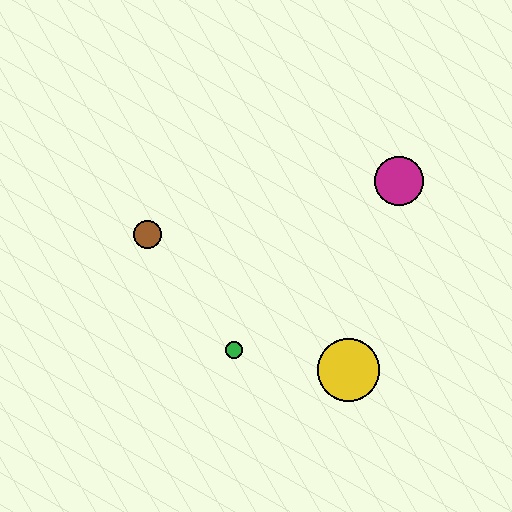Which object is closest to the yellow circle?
The green circle is closest to the yellow circle.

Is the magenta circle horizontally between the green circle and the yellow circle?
No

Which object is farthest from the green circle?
The magenta circle is farthest from the green circle.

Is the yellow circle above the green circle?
No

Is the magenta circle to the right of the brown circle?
Yes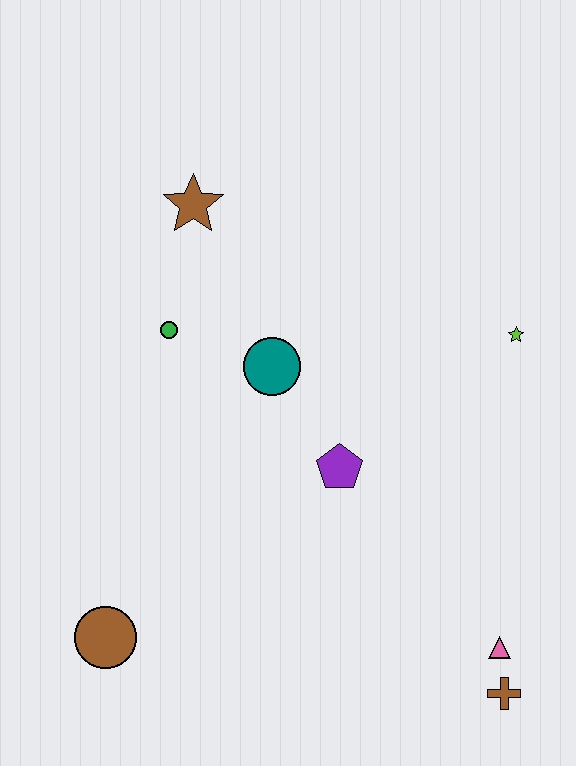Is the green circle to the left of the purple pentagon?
Yes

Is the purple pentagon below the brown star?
Yes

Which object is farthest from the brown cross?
The brown star is farthest from the brown cross.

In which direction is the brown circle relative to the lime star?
The brown circle is to the left of the lime star.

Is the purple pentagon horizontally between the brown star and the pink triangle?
Yes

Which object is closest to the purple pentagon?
The teal circle is closest to the purple pentagon.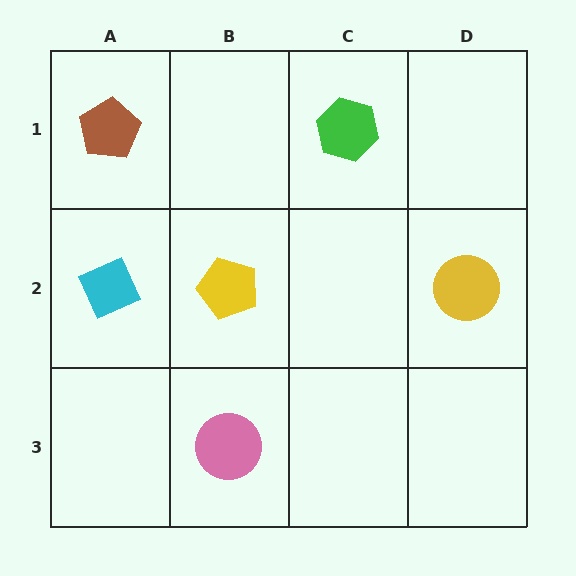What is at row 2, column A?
A cyan diamond.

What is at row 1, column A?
A brown pentagon.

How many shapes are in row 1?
2 shapes.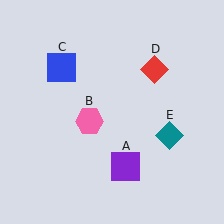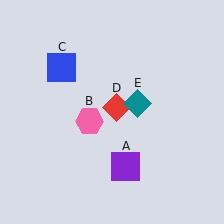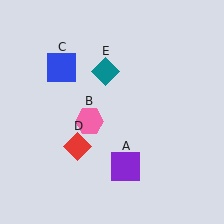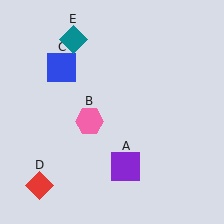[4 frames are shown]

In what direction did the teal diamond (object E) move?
The teal diamond (object E) moved up and to the left.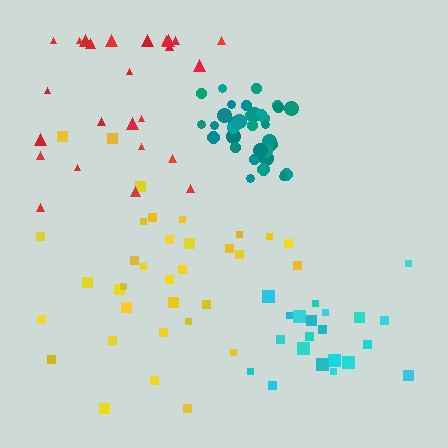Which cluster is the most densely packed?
Teal.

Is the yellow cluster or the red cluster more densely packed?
Yellow.